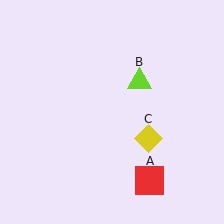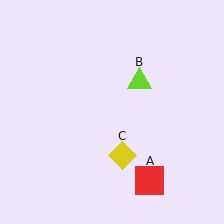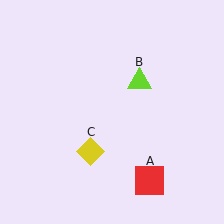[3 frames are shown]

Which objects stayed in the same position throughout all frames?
Red square (object A) and lime triangle (object B) remained stationary.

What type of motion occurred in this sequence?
The yellow diamond (object C) rotated clockwise around the center of the scene.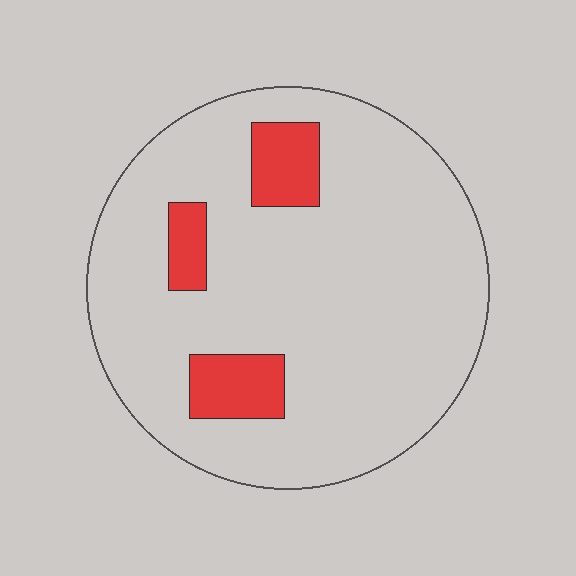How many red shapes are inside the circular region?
3.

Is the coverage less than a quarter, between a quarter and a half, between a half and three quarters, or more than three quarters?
Less than a quarter.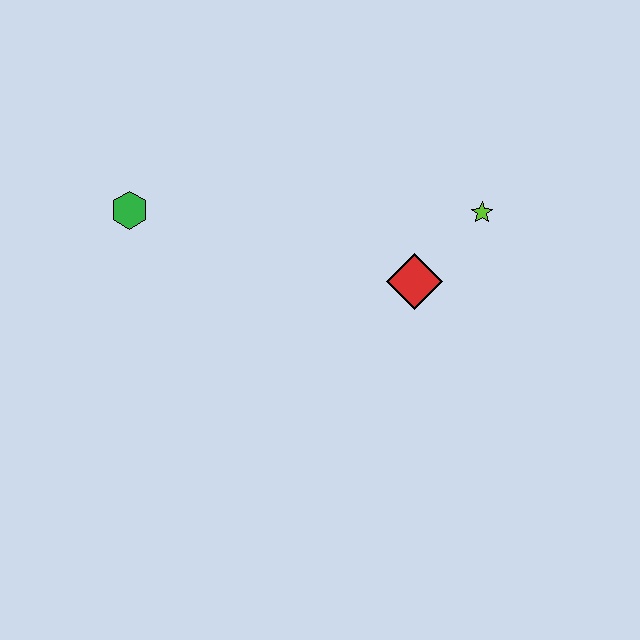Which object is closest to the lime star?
The red diamond is closest to the lime star.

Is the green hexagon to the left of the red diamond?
Yes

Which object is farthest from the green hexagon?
The lime star is farthest from the green hexagon.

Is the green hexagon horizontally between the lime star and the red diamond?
No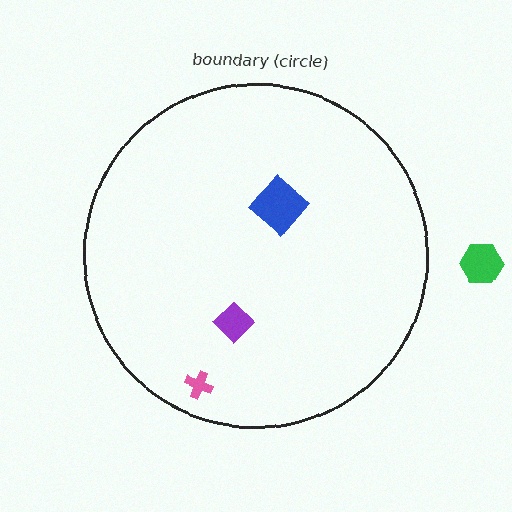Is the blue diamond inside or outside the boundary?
Inside.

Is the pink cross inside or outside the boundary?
Inside.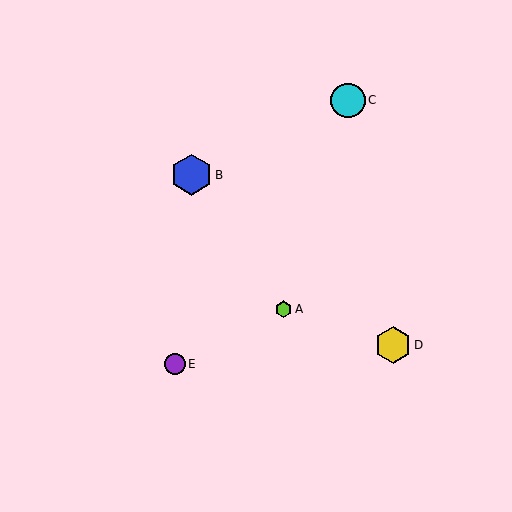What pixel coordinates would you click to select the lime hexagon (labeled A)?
Click at (284, 309) to select the lime hexagon A.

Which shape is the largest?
The blue hexagon (labeled B) is the largest.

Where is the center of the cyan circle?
The center of the cyan circle is at (348, 100).